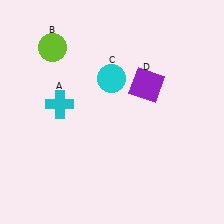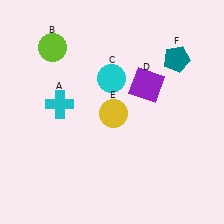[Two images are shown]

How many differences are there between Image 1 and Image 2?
There are 2 differences between the two images.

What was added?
A yellow circle (E), a teal pentagon (F) were added in Image 2.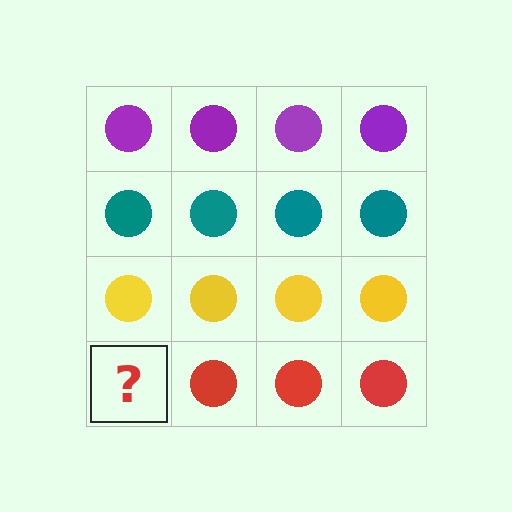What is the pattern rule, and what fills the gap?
The rule is that each row has a consistent color. The gap should be filled with a red circle.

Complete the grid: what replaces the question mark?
The question mark should be replaced with a red circle.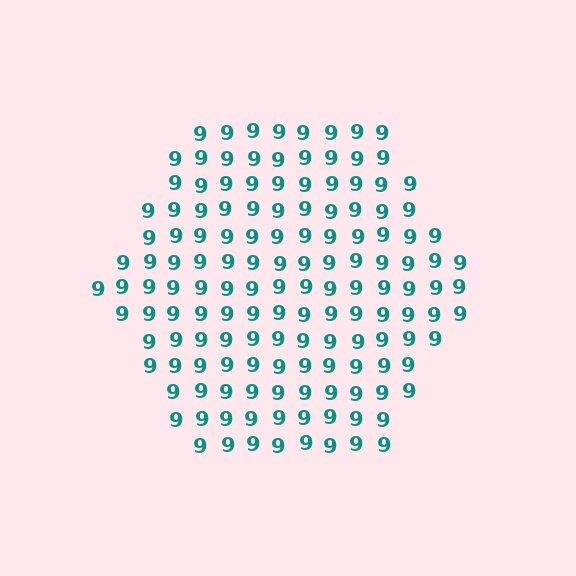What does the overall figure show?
The overall figure shows a hexagon.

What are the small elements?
The small elements are digit 9's.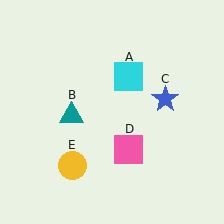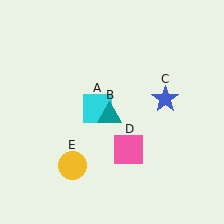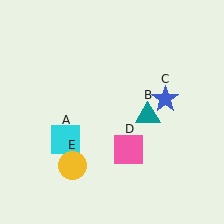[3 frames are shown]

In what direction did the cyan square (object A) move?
The cyan square (object A) moved down and to the left.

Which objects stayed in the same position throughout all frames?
Blue star (object C) and pink square (object D) and yellow circle (object E) remained stationary.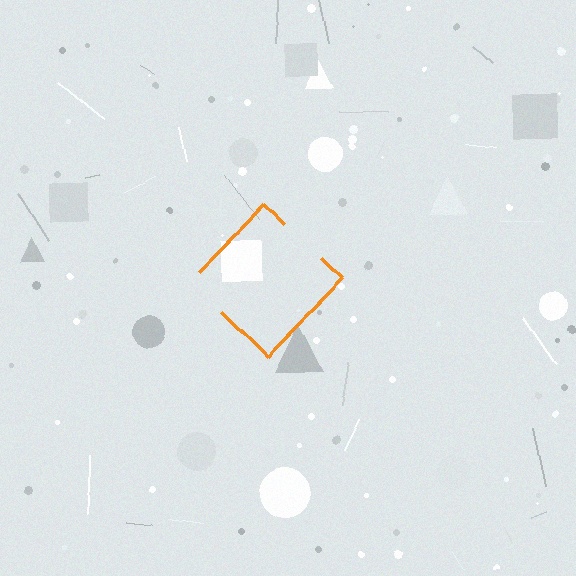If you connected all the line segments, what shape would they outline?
They would outline a diamond.